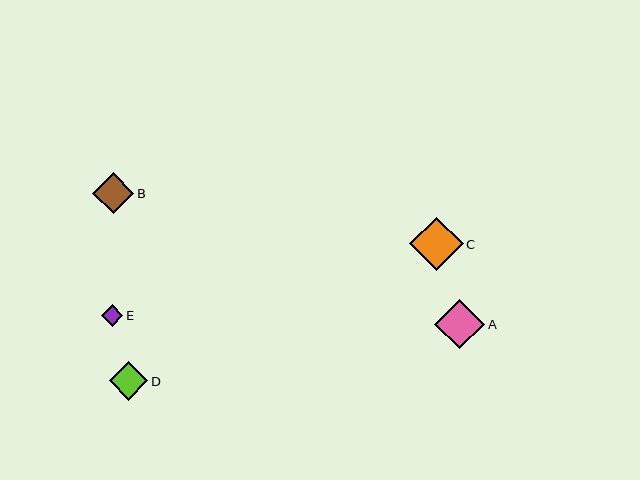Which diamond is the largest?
Diamond C is the largest with a size of approximately 54 pixels.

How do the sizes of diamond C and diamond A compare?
Diamond C and diamond A are approximately the same size.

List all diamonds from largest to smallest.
From largest to smallest: C, A, B, D, E.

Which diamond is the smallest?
Diamond E is the smallest with a size of approximately 21 pixels.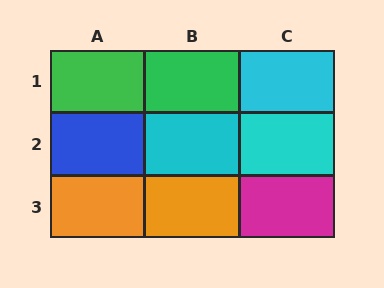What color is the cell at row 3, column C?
Magenta.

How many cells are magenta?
1 cell is magenta.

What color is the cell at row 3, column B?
Orange.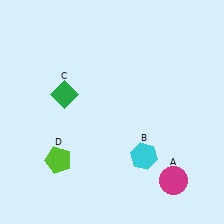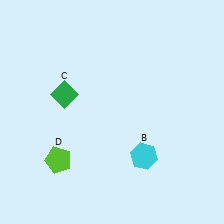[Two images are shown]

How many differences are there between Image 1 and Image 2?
There is 1 difference between the two images.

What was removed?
The magenta circle (A) was removed in Image 2.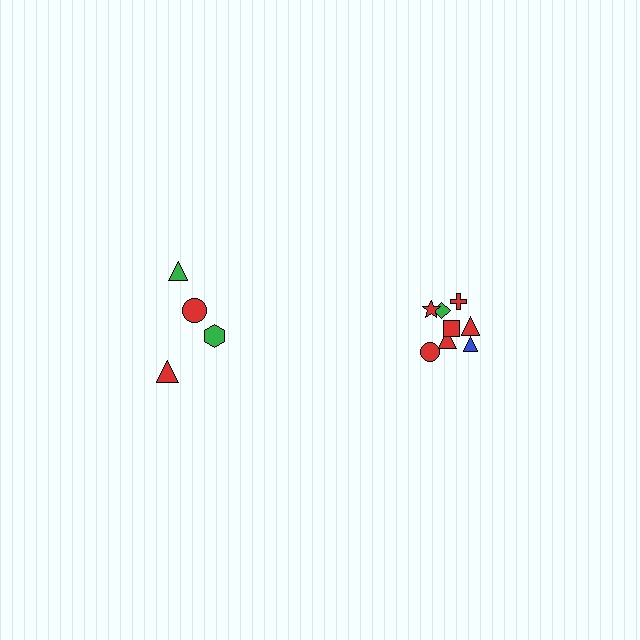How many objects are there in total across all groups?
There are 12 objects.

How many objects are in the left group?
There are 4 objects.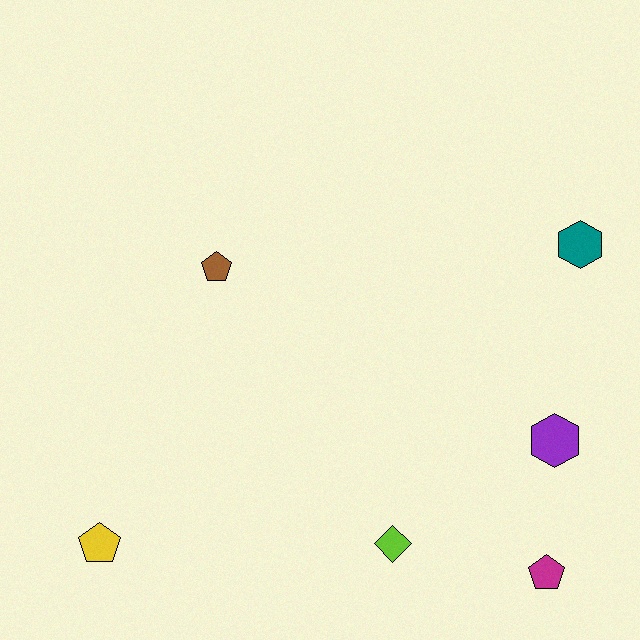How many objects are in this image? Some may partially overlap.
There are 6 objects.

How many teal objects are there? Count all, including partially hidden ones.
There is 1 teal object.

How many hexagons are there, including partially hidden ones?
There are 2 hexagons.